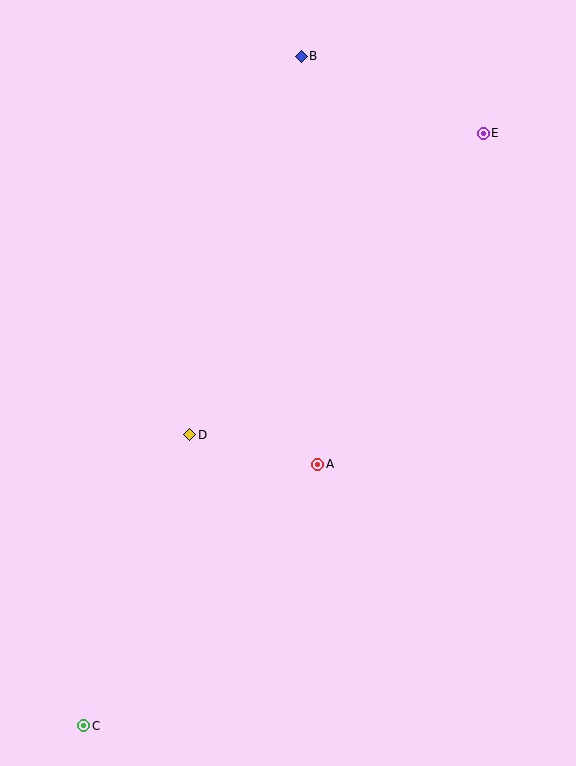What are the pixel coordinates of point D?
Point D is at (190, 435).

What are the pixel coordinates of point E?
Point E is at (483, 133).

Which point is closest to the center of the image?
Point A at (318, 464) is closest to the center.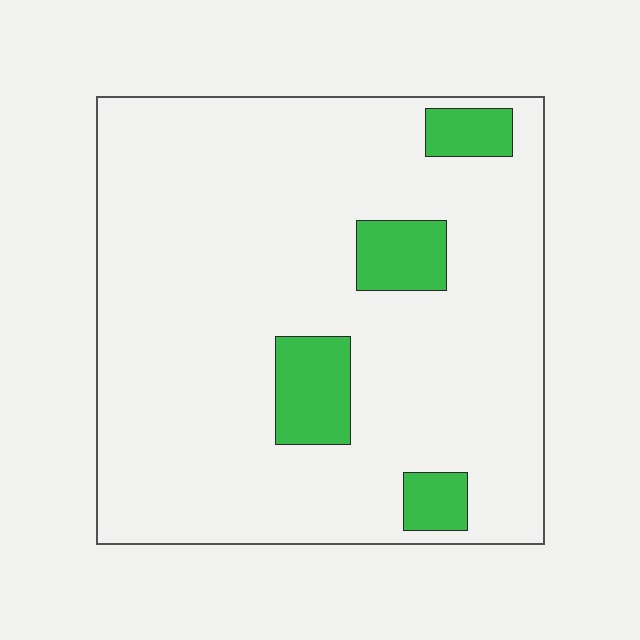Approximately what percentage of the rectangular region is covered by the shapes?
Approximately 10%.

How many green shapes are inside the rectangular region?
4.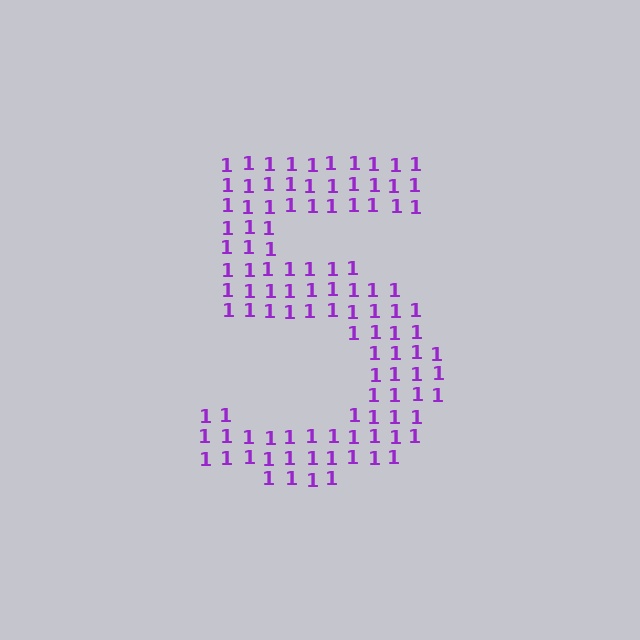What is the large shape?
The large shape is the digit 5.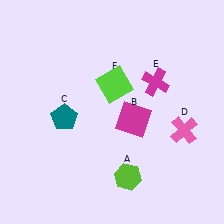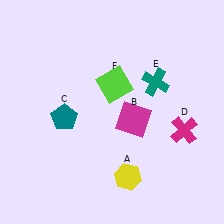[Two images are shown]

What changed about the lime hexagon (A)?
In Image 1, A is lime. In Image 2, it changed to yellow.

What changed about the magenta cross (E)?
In Image 1, E is magenta. In Image 2, it changed to teal.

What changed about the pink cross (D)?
In Image 1, D is pink. In Image 2, it changed to magenta.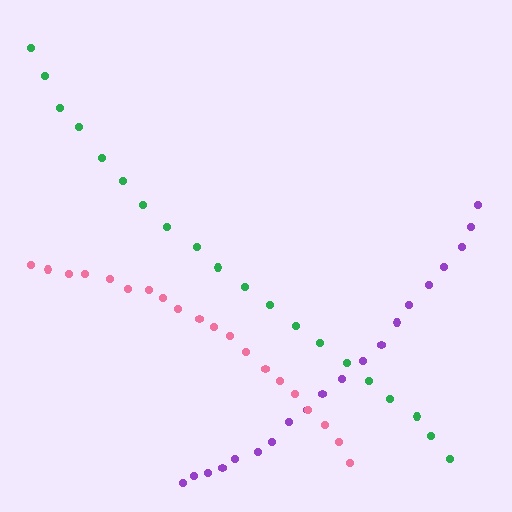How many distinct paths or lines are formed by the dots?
There are 3 distinct paths.